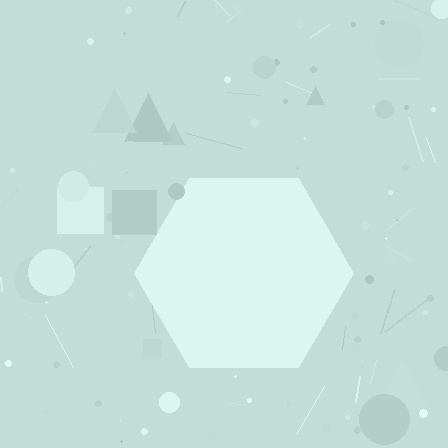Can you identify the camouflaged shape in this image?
The camouflaged shape is a hexagon.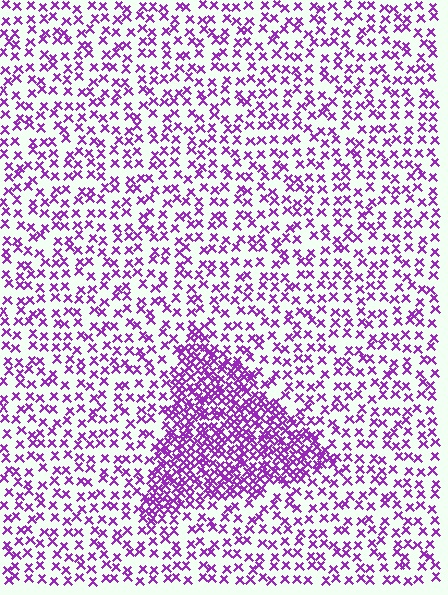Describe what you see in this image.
The image contains small purple elements arranged at two different densities. A triangle-shaped region is visible where the elements are more densely packed than the surrounding area.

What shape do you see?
I see a triangle.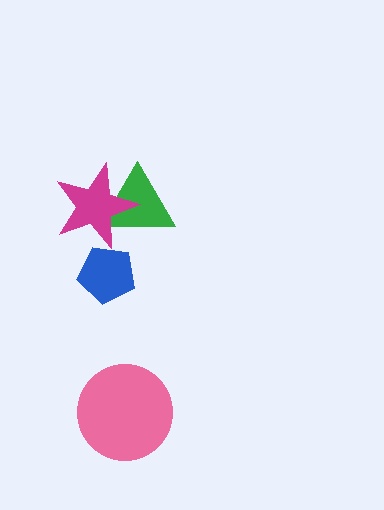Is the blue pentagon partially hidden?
No, no other shape covers it.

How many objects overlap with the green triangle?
1 object overlaps with the green triangle.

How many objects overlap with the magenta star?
1 object overlaps with the magenta star.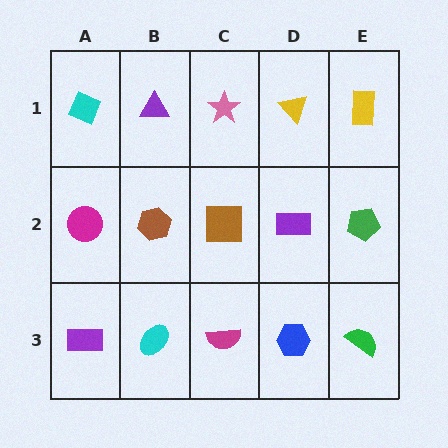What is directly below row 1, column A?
A magenta circle.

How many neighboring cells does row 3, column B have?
3.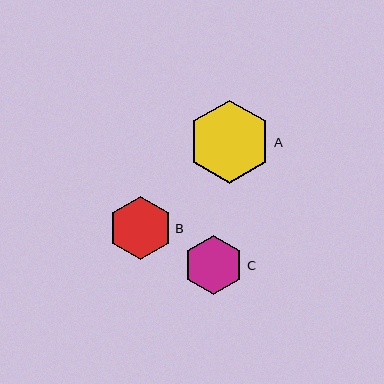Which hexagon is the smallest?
Hexagon C is the smallest with a size of approximately 60 pixels.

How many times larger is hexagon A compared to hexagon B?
Hexagon A is approximately 1.3 times the size of hexagon B.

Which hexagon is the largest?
Hexagon A is the largest with a size of approximately 83 pixels.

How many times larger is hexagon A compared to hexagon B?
Hexagon A is approximately 1.3 times the size of hexagon B.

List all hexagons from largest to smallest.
From largest to smallest: A, B, C.